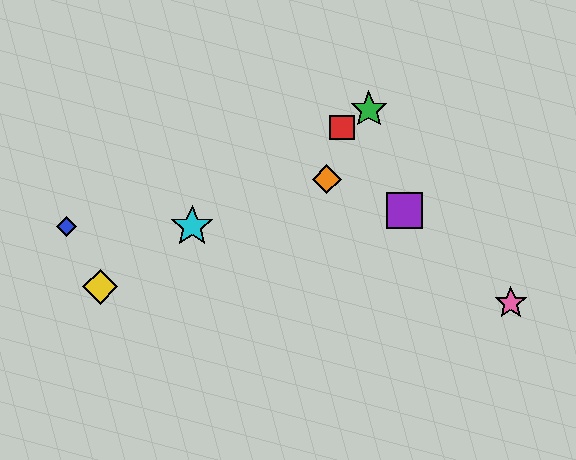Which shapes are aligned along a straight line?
The red square, the green star, the yellow diamond, the cyan star are aligned along a straight line.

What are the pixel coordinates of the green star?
The green star is at (369, 110).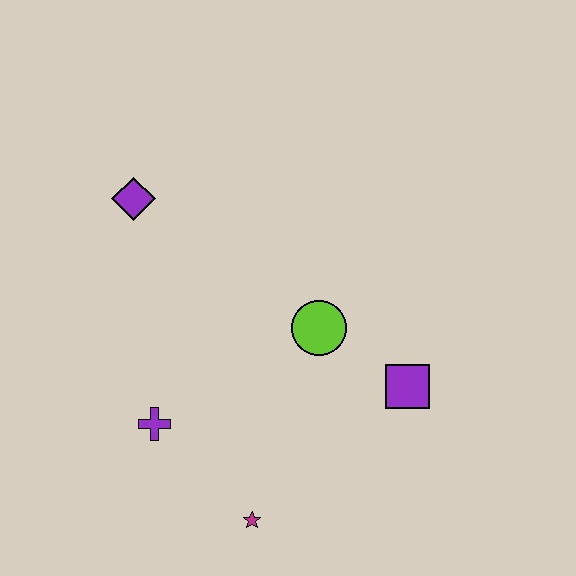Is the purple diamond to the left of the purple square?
Yes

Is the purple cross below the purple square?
Yes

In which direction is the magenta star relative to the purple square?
The magenta star is to the left of the purple square.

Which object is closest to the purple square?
The lime circle is closest to the purple square.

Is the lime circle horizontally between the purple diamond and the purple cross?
No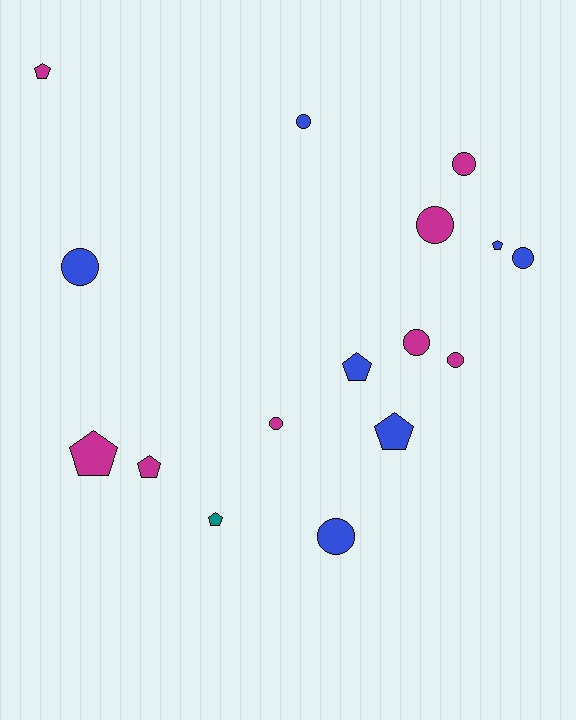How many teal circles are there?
There are no teal circles.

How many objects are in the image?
There are 16 objects.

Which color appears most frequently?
Magenta, with 8 objects.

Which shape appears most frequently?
Circle, with 9 objects.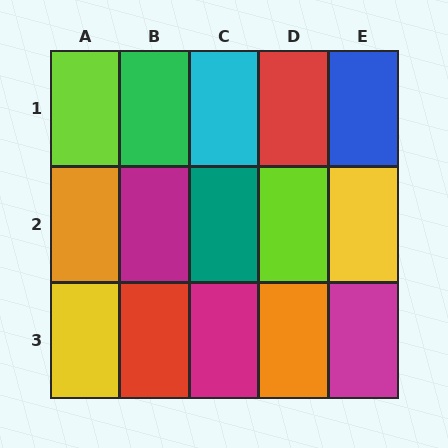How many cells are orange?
2 cells are orange.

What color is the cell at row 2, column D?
Lime.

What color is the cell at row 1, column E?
Blue.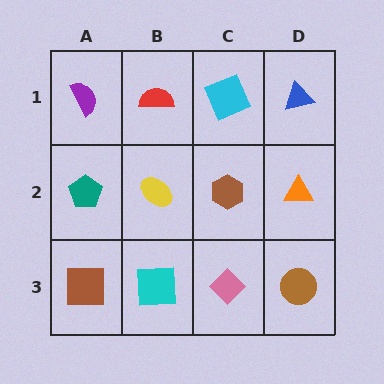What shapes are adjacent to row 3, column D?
An orange triangle (row 2, column D), a pink diamond (row 3, column C).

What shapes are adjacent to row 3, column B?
A yellow ellipse (row 2, column B), a brown square (row 3, column A), a pink diamond (row 3, column C).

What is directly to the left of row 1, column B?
A purple semicircle.